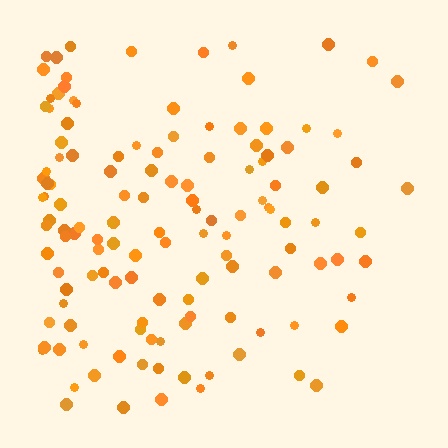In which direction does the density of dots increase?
From right to left, with the left side densest.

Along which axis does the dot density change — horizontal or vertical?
Horizontal.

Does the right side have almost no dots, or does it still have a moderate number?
Still a moderate number, just noticeably fewer than the left.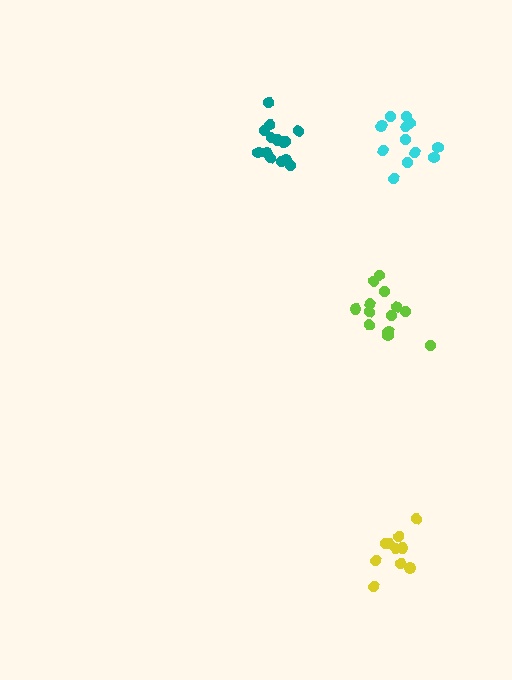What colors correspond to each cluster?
The clusters are colored: cyan, yellow, teal, lime.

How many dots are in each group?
Group 1: 12 dots, Group 2: 10 dots, Group 3: 14 dots, Group 4: 13 dots (49 total).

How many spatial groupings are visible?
There are 4 spatial groupings.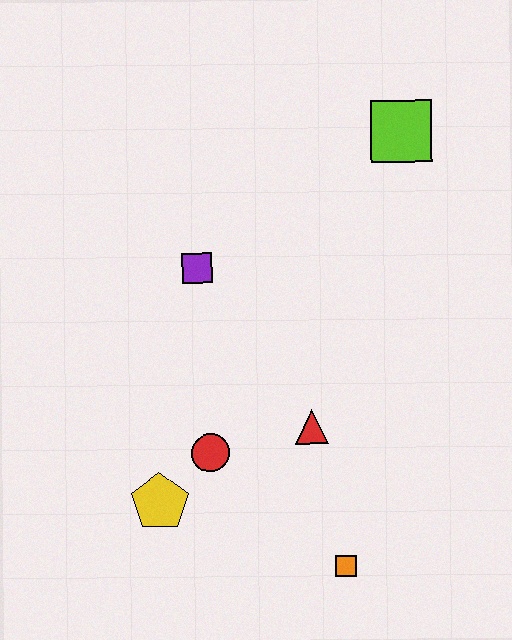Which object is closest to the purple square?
The red circle is closest to the purple square.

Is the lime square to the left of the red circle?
No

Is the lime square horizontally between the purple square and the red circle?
No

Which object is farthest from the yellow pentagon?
The lime square is farthest from the yellow pentagon.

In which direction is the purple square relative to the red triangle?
The purple square is above the red triangle.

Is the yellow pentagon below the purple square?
Yes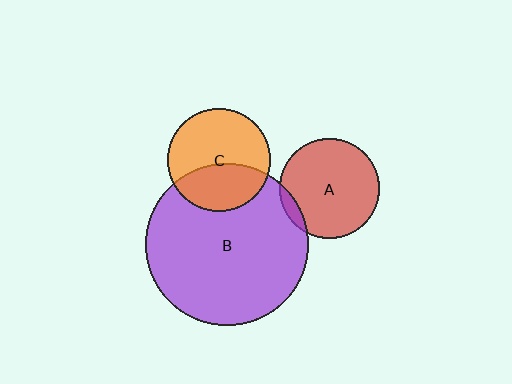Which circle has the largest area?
Circle B (purple).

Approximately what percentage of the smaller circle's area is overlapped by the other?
Approximately 5%.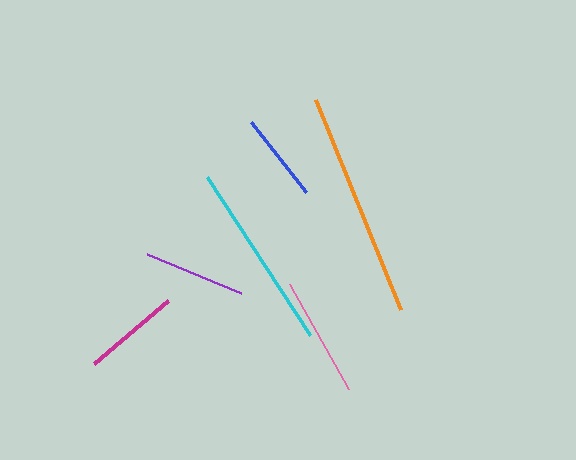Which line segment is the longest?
The orange line is the longest at approximately 227 pixels.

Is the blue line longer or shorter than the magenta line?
The magenta line is longer than the blue line.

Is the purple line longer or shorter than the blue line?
The purple line is longer than the blue line.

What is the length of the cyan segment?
The cyan segment is approximately 188 pixels long.